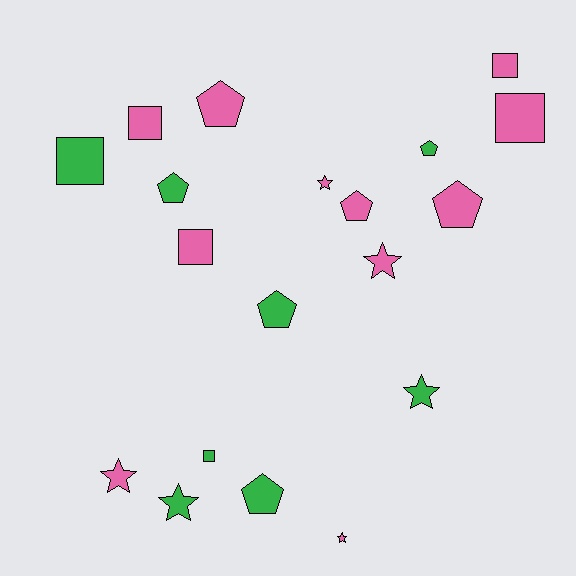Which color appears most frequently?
Pink, with 11 objects.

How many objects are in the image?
There are 19 objects.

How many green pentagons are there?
There are 4 green pentagons.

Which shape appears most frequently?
Pentagon, with 7 objects.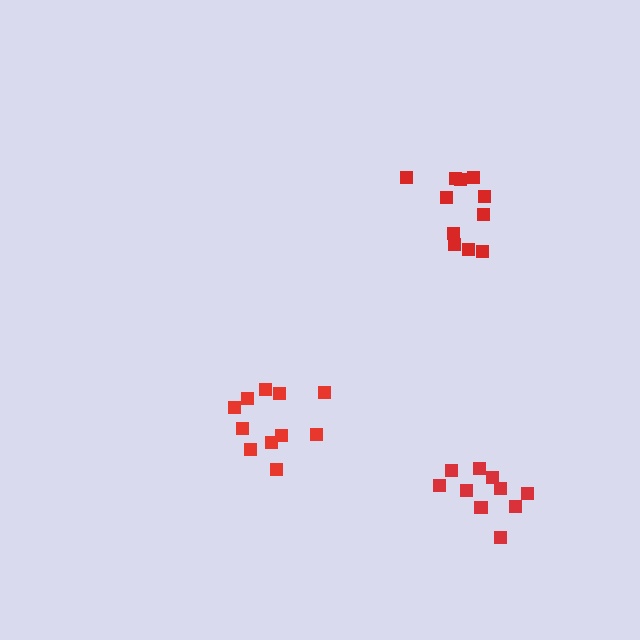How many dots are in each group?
Group 1: 10 dots, Group 2: 11 dots, Group 3: 11 dots (32 total).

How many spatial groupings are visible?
There are 3 spatial groupings.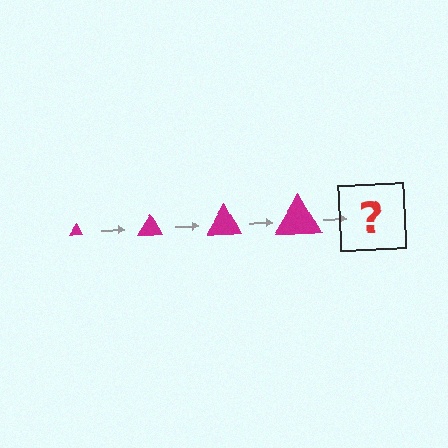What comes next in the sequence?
The next element should be a magenta triangle, larger than the previous one.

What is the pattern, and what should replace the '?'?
The pattern is that the triangle gets progressively larger each step. The '?' should be a magenta triangle, larger than the previous one.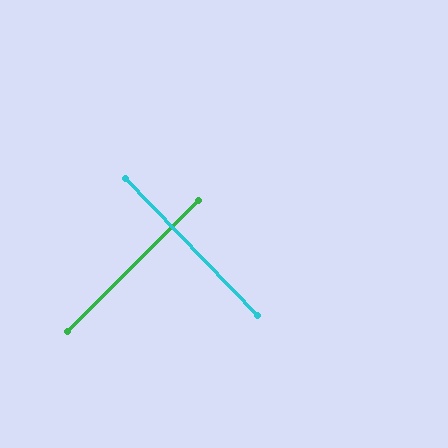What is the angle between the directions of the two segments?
Approximately 89 degrees.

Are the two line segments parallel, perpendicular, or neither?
Perpendicular — they meet at approximately 89°.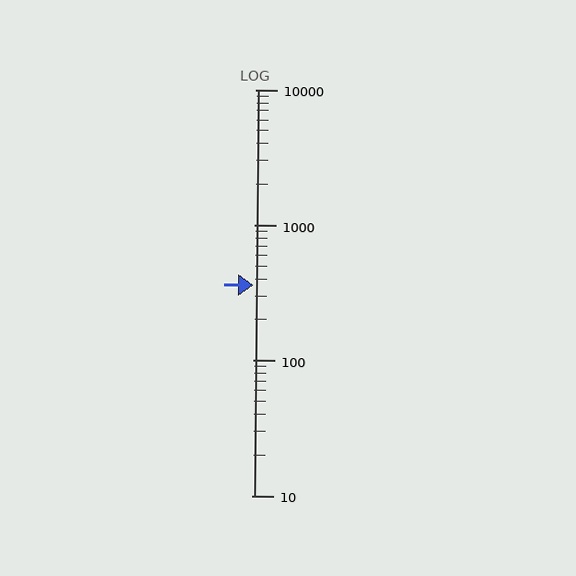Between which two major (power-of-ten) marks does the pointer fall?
The pointer is between 100 and 1000.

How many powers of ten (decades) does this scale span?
The scale spans 3 decades, from 10 to 10000.